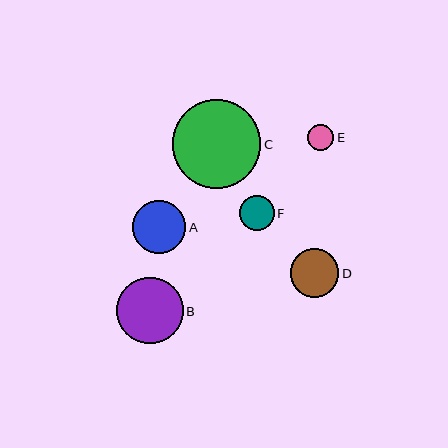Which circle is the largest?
Circle C is the largest with a size of approximately 88 pixels.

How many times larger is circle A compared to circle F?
Circle A is approximately 1.5 times the size of circle F.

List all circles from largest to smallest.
From largest to smallest: C, B, A, D, F, E.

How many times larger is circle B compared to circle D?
Circle B is approximately 1.4 times the size of circle D.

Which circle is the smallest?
Circle E is the smallest with a size of approximately 26 pixels.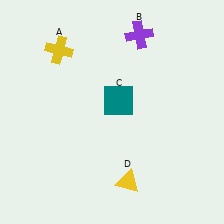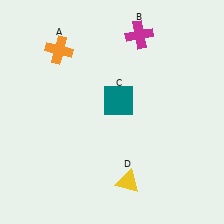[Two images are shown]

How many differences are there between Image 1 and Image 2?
There are 2 differences between the two images.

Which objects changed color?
A changed from yellow to orange. B changed from purple to magenta.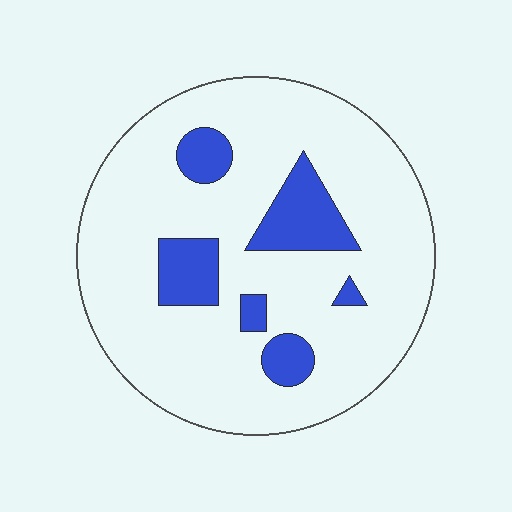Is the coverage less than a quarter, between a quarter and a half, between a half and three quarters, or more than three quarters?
Less than a quarter.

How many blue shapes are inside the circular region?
6.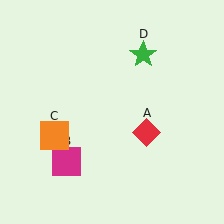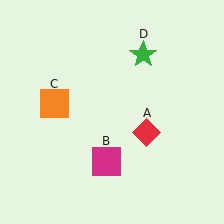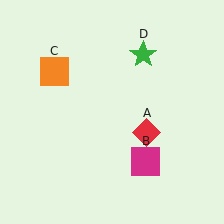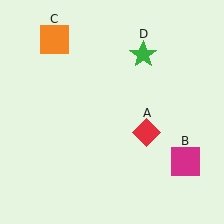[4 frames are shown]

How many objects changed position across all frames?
2 objects changed position: magenta square (object B), orange square (object C).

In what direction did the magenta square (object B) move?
The magenta square (object B) moved right.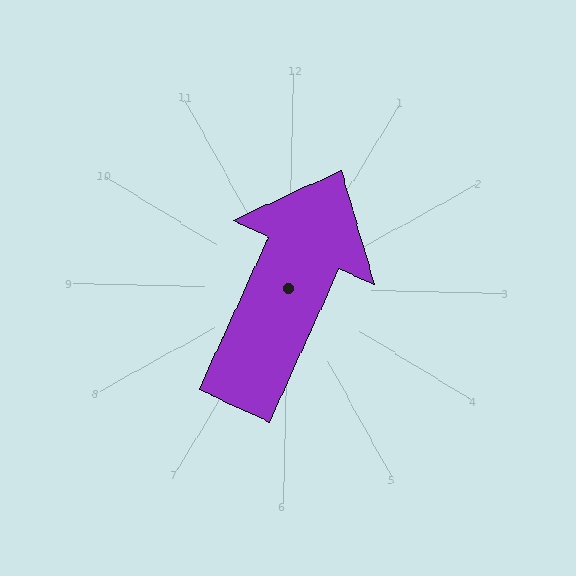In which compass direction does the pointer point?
Northeast.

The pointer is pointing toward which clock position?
Roughly 1 o'clock.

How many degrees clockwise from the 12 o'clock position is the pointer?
Approximately 23 degrees.